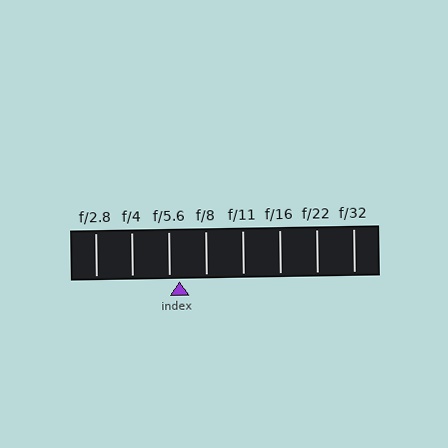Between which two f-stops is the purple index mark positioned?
The index mark is between f/5.6 and f/8.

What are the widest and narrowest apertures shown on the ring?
The widest aperture shown is f/2.8 and the narrowest is f/32.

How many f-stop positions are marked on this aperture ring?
There are 8 f-stop positions marked.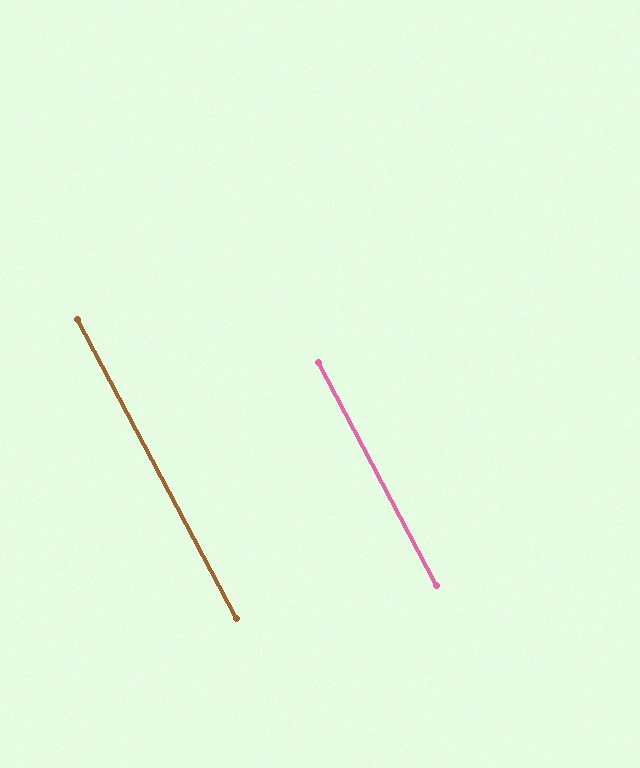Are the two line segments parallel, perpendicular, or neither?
Parallel — their directions differ by only 0.1°.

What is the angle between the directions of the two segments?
Approximately 0 degrees.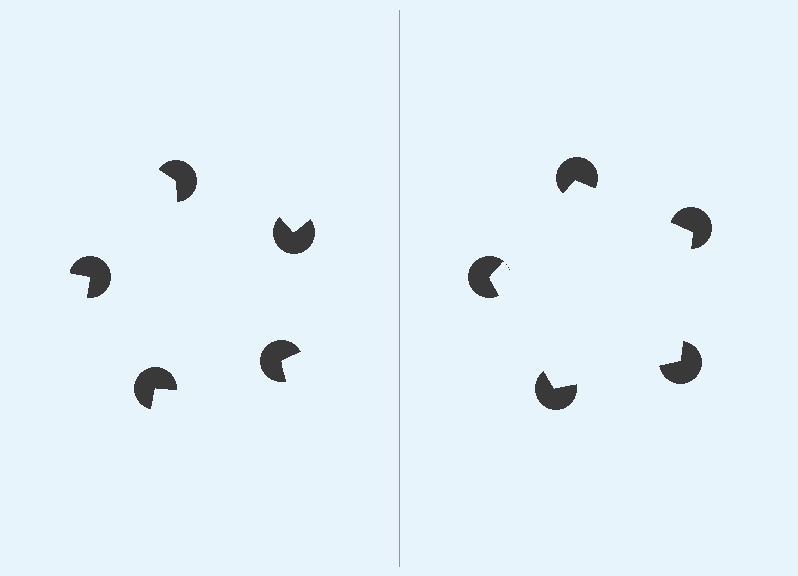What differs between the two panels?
The pac-man discs are positioned identically on both sides; only the wedge orientations differ. On the right they align to a pentagon; on the left they are misaligned.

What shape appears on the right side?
An illusory pentagon.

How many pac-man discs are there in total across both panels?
10 — 5 on each side.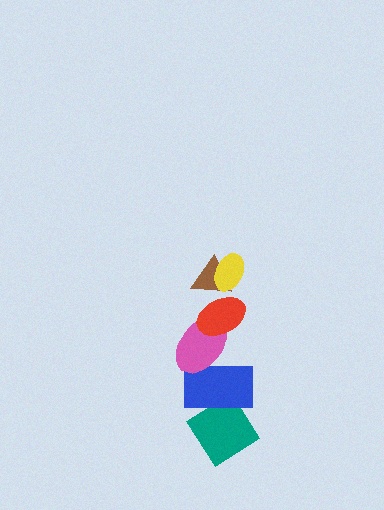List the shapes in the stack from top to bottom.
From top to bottom: the yellow ellipse, the brown triangle, the red ellipse, the pink ellipse, the blue rectangle, the teal diamond.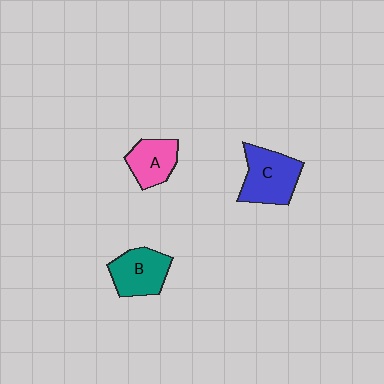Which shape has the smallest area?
Shape A (pink).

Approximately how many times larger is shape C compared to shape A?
Approximately 1.4 times.